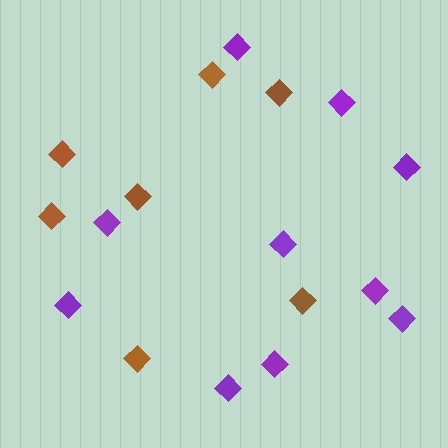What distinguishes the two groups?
There are 2 groups: one group of brown diamonds (7) and one group of purple diamonds (10).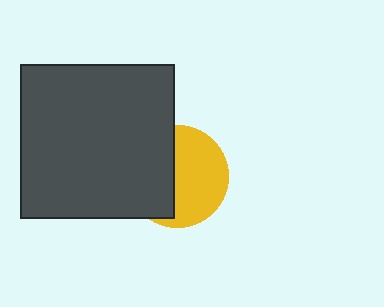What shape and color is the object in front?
The object in front is a dark gray square.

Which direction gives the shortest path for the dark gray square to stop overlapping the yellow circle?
Moving left gives the shortest separation.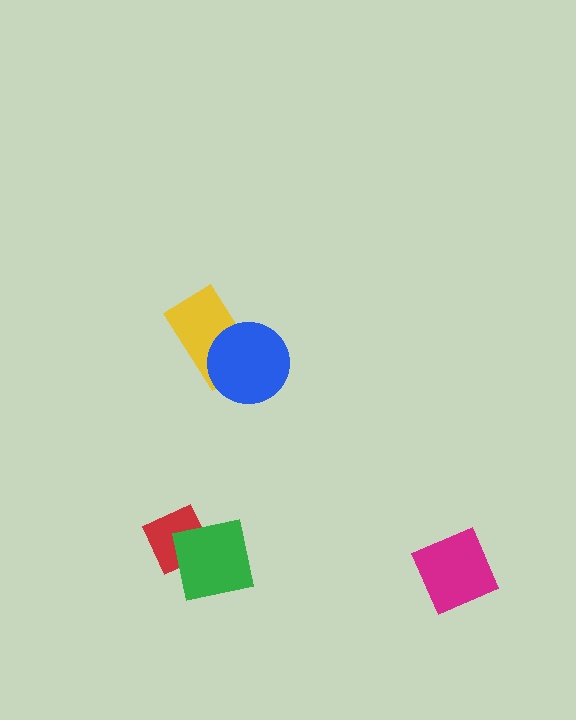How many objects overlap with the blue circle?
1 object overlaps with the blue circle.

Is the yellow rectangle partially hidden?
Yes, it is partially covered by another shape.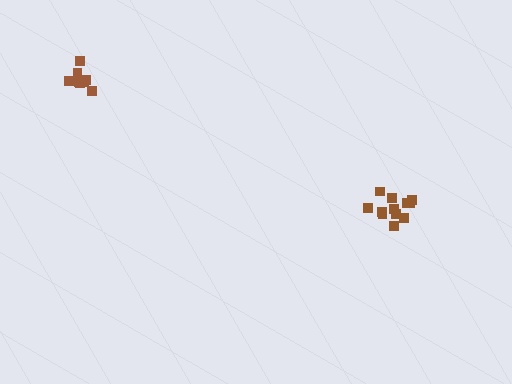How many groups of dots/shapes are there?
There are 2 groups.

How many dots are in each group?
Group 1: 8 dots, Group 2: 12 dots (20 total).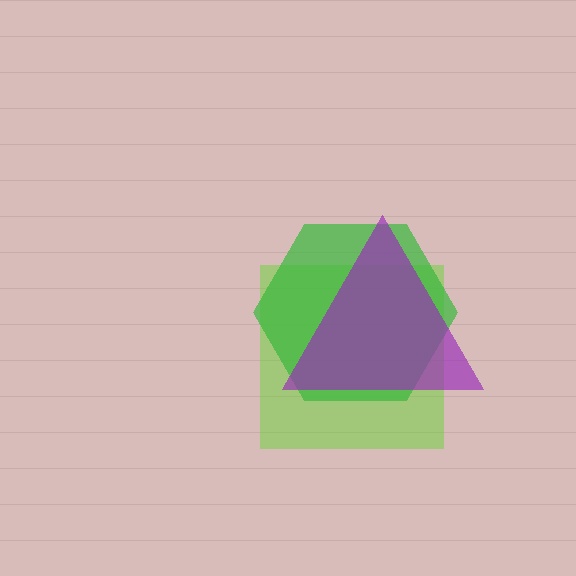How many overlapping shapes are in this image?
There are 3 overlapping shapes in the image.